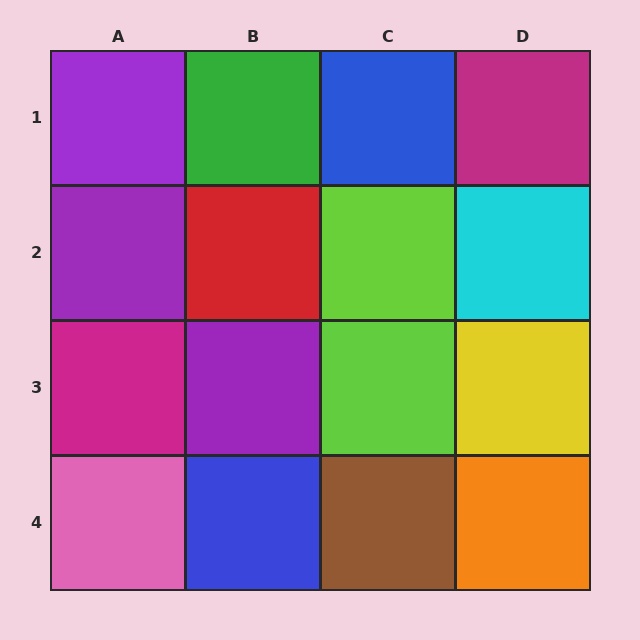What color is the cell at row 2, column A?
Purple.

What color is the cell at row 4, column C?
Brown.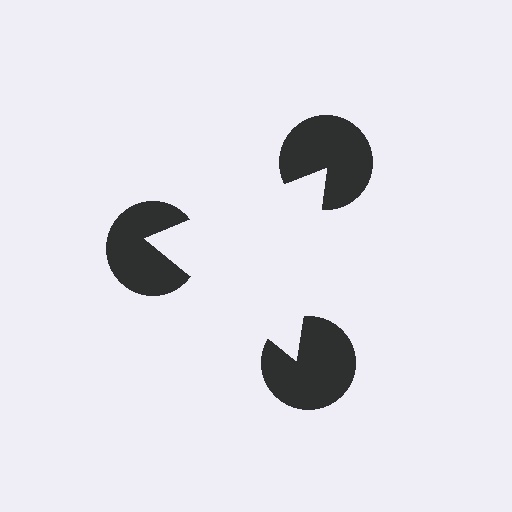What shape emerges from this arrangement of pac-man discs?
An illusory triangle — its edges are inferred from the aligned wedge cuts in the pac-man discs, not physically drawn.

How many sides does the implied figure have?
3 sides.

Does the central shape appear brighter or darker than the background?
It typically appears slightly brighter than the background, even though no actual brightness change is drawn.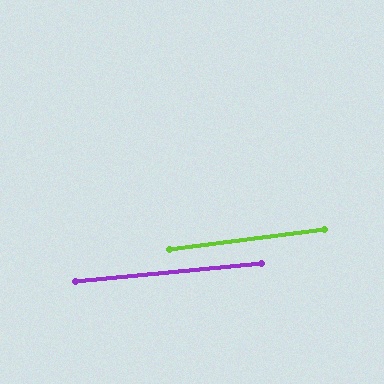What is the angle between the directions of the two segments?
Approximately 2 degrees.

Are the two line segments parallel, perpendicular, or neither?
Parallel — their directions differ by only 1.7°.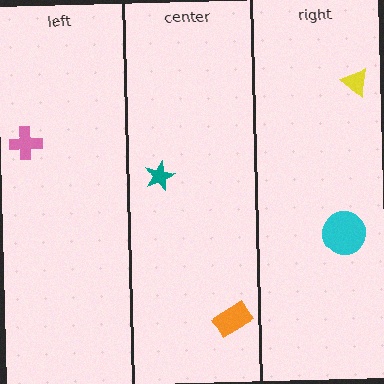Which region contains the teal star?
The center region.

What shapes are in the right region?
The cyan circle, the yellow triangle.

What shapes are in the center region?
The orange rectangle, the teal star.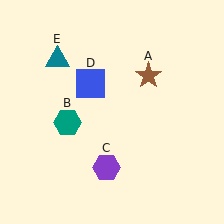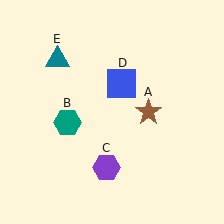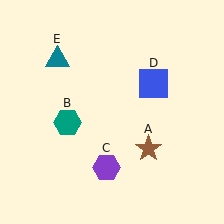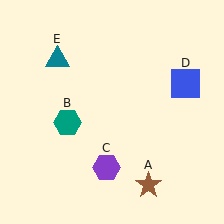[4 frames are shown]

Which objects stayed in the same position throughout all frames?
Teal hexagon (object B) and purple hexagon (object C) and teal triangle (object E) remained stationary.